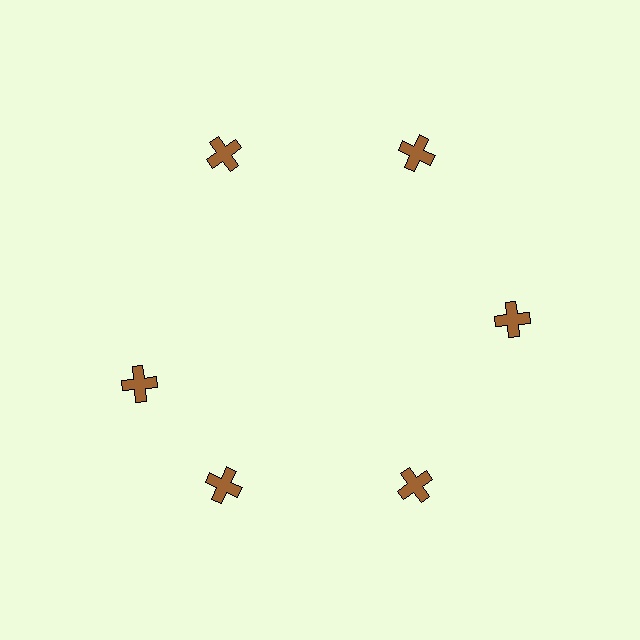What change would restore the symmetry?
The symmetry would be restored by rotating it back into even spacing with its neighbors so that all 6 crosses sit at equal angles and equal distance from the center.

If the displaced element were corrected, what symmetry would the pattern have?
It would have 6-fold rotational symmetry — the pattern would map onto itself every 60 degrees.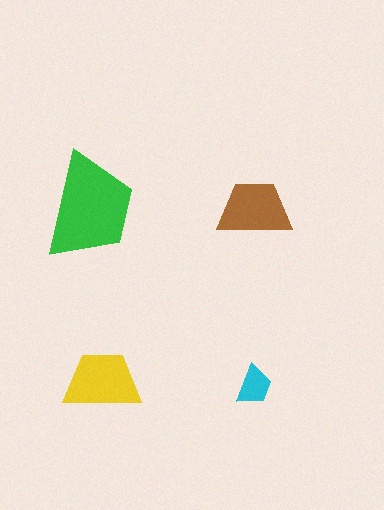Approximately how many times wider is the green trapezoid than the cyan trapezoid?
About 2.5 times wider.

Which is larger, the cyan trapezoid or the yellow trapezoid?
The yellow one.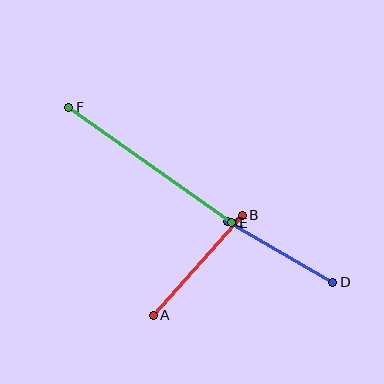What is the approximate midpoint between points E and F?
The midpoint is at approximately (150, 165) pixels.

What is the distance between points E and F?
The distance is approximately 199 pixels.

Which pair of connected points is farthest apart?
Points E and F are farthest apart.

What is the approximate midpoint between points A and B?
The midpoint is at approximately (198, 265) pixels.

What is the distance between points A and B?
The distance is approximately 134 pixels.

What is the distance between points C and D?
The distance is approximately 122 pixels.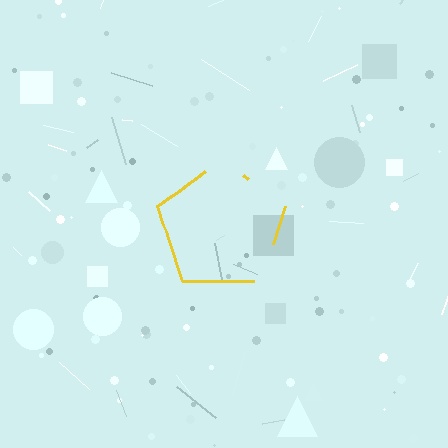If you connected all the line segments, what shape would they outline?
They would outline a pentagon.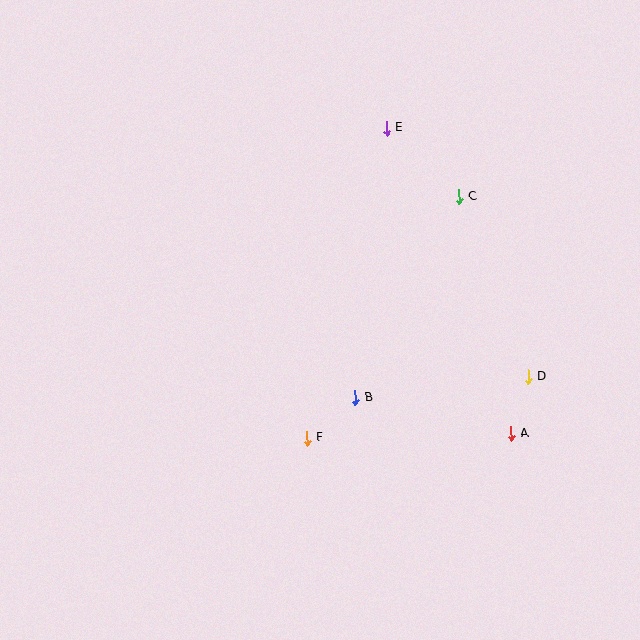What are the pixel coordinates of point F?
Point F is at (307, 438).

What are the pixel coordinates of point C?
Point C is at (459, 197).